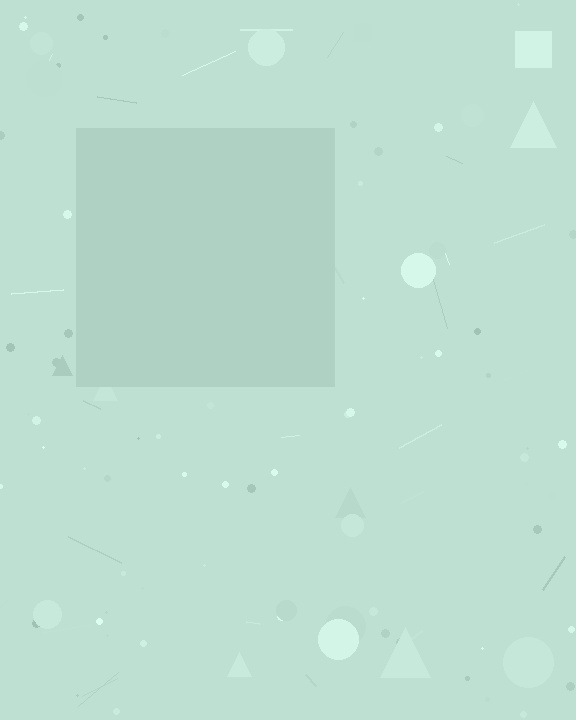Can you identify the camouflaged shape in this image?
The camouflaged shape is a square.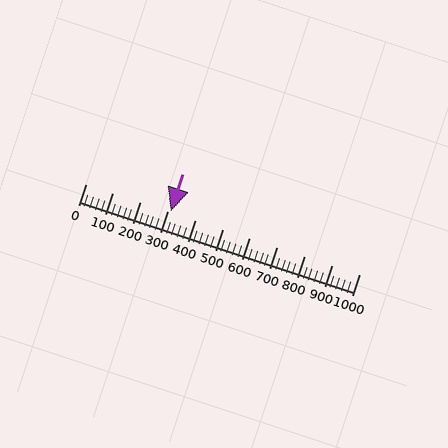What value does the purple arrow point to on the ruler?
The purple arrow points to approximately 311.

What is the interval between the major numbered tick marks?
The major tick marks are spaced 100 units apart.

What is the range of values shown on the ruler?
The ruler shows values from 0 to 1000.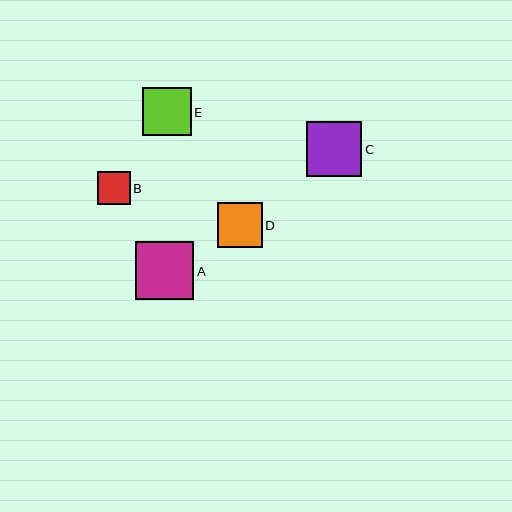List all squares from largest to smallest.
From largest to smallest: A, C, E, D, B.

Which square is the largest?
Square A is the largest with a size of approximately 58 pixels.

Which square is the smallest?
Square B is the smallest with a size of approximately 33 pixels.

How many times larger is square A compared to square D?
Square A is approximately 1.3 times the size of square D.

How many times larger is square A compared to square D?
Square A is approximately 1.3 times the size of square D.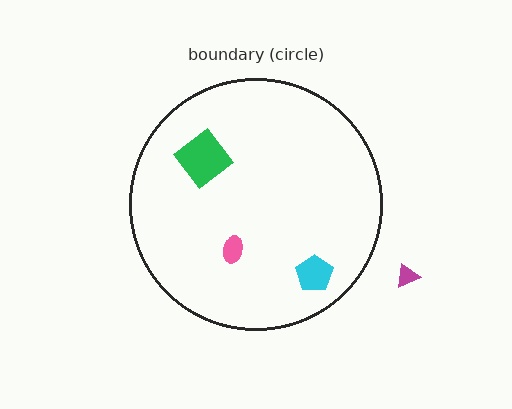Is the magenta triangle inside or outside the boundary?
Outside.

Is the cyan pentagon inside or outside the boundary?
Inside.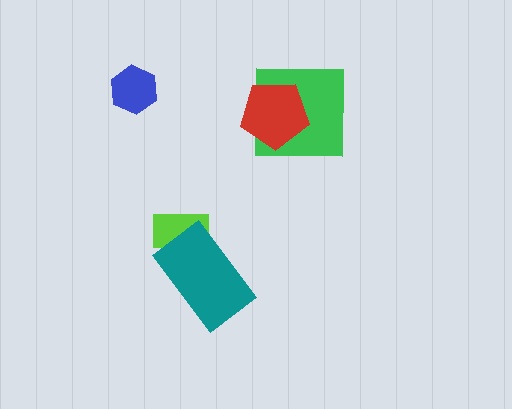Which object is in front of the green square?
The red pentagon is in front of the green square.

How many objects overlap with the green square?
1 object overlaps with the green square.